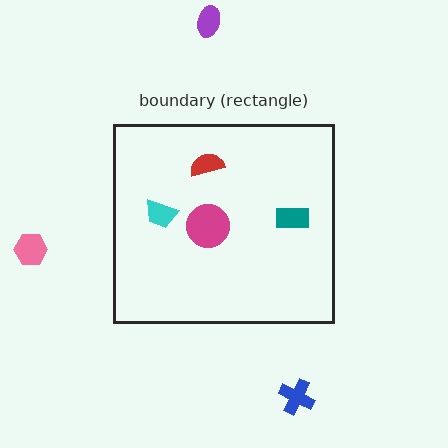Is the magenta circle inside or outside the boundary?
Inside.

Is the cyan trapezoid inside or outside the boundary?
Inside.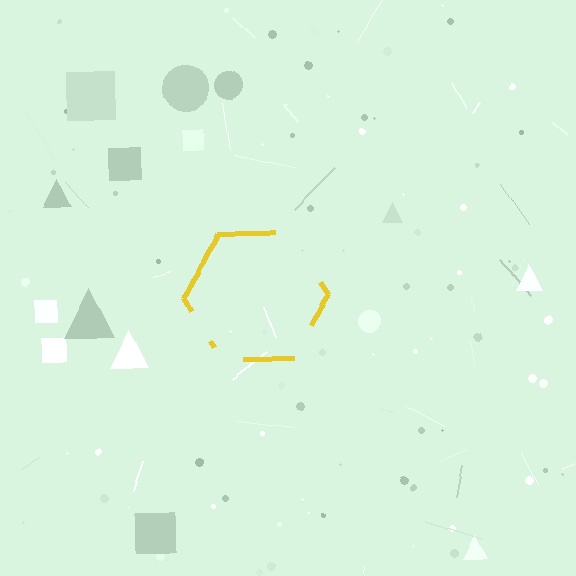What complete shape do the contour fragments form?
The contour fragments form a hexagon.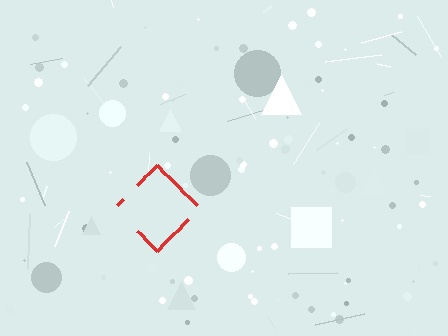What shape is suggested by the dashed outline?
The dashed outline suggests a diamond.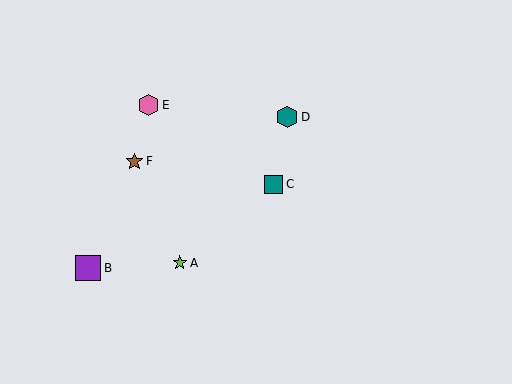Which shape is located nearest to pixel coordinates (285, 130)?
The teal hexagon (labeled D) at (287, 117) is nearest to that location.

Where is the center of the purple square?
The center of the purple square is at (88, 268).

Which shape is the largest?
The purple square (labeled B) is the largest.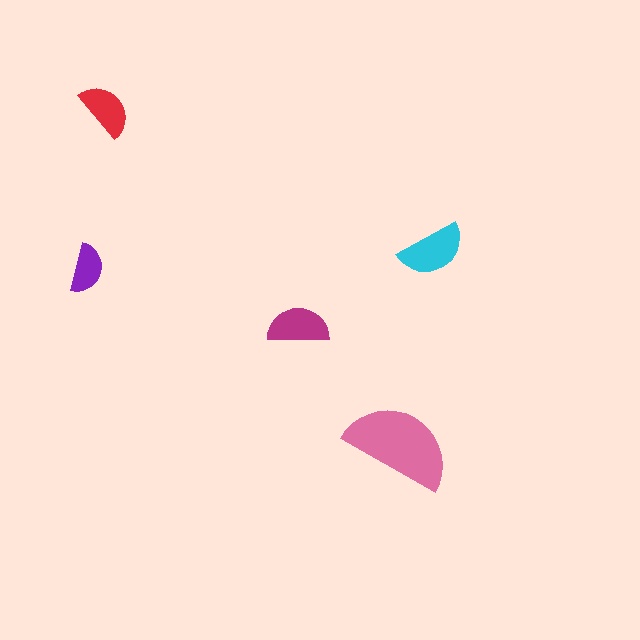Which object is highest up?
The red semicircle is topmost.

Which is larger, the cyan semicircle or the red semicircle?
The cyan one.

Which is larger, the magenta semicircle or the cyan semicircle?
The cyan one.